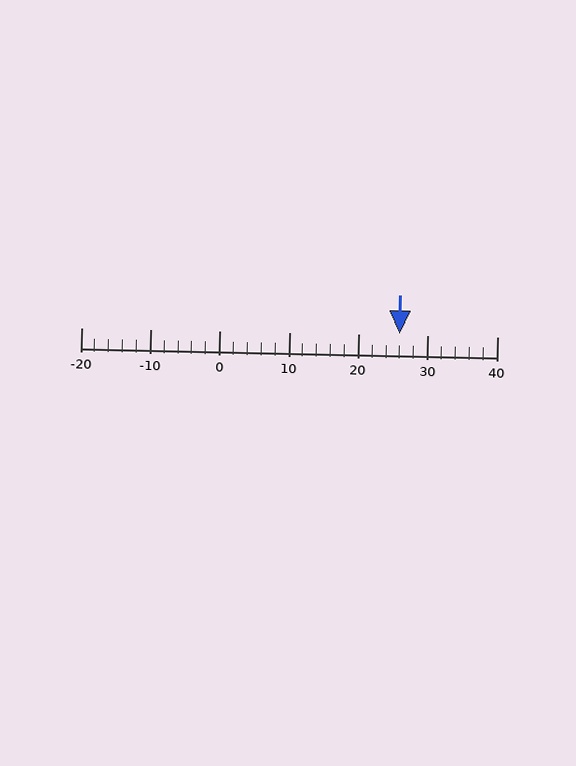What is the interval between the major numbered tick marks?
The major tick marks are spaced 10 units apart.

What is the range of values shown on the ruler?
The ruler shows values from -20 to 40.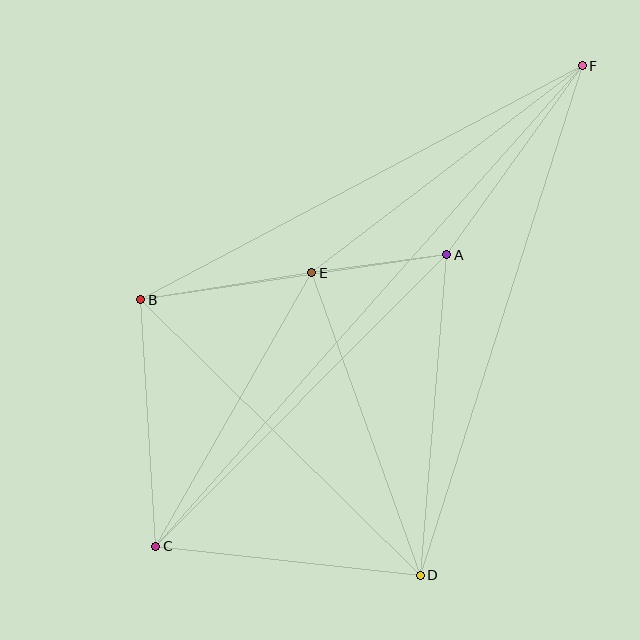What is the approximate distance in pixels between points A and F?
The distance between A and F is approximately 233 pixels.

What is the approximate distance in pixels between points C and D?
The distance between C and D is approximately 266 pixels.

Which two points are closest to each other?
Points A and E are closest to each other.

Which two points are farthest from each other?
Points C and F are farthest from each other.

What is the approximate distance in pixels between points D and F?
The distance between D and F is approximately 535 pixels.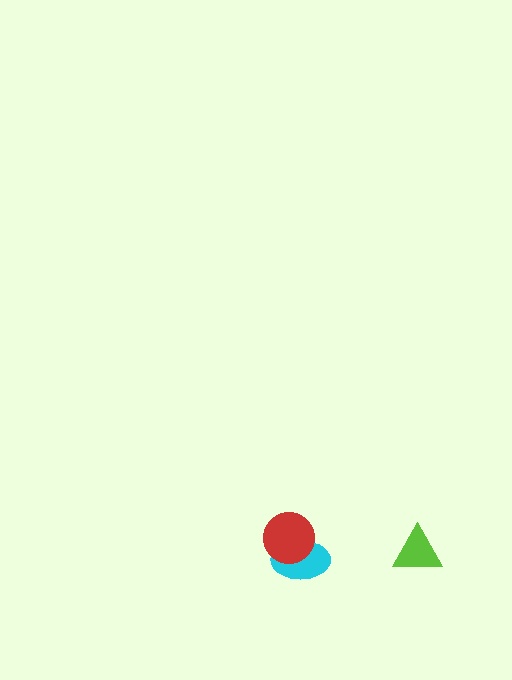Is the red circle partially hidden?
No, no other shape covers it.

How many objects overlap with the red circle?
1 object overlaps with the red circle.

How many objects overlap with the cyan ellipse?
1 object overlaps with the cyan ellipse.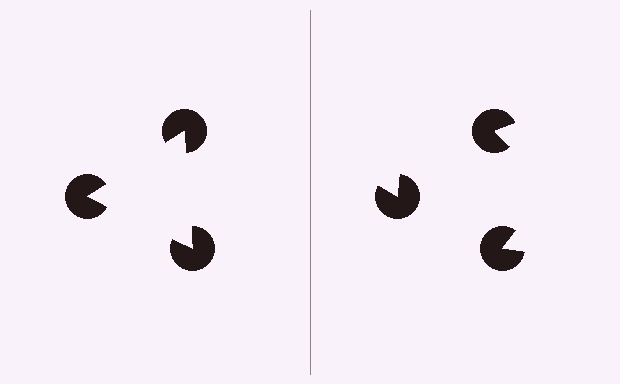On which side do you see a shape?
An illusory triangle appears on the left side. On the right side the wedge cuts are rotated, so no coherent shape forms.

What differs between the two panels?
The pac-man discs are positioned identically on both sides; only the wedge orientations differ. On the left they align to a triangle; on the right they are misaligned.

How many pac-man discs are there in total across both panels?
6 — 3 on each side.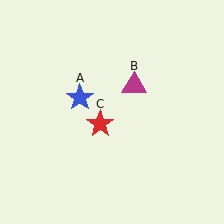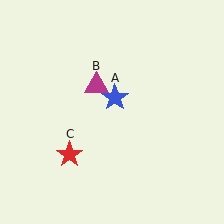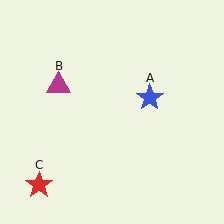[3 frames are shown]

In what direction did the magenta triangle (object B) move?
The magenta triangle (object B) moved left.